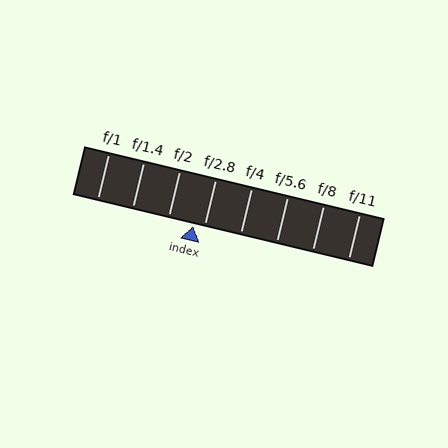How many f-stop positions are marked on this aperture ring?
There are 8 f-stop positions marked.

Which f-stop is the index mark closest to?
The index mark is closest to f/2.8.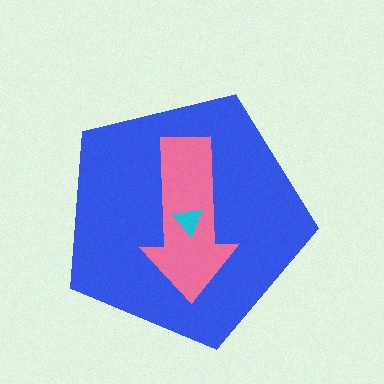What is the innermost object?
The cyan triangle.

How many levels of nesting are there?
3.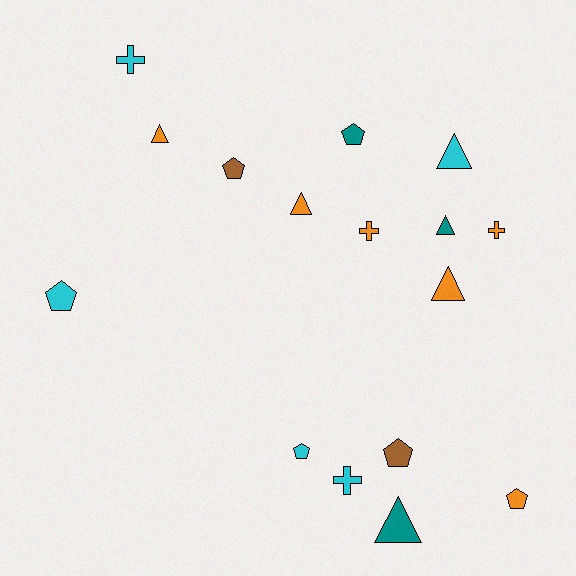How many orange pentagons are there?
There is 1 orange pentagon.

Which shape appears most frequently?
Pentagon, with 6 objects.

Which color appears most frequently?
Orange, with 6 objects.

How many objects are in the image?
There are 16 objects.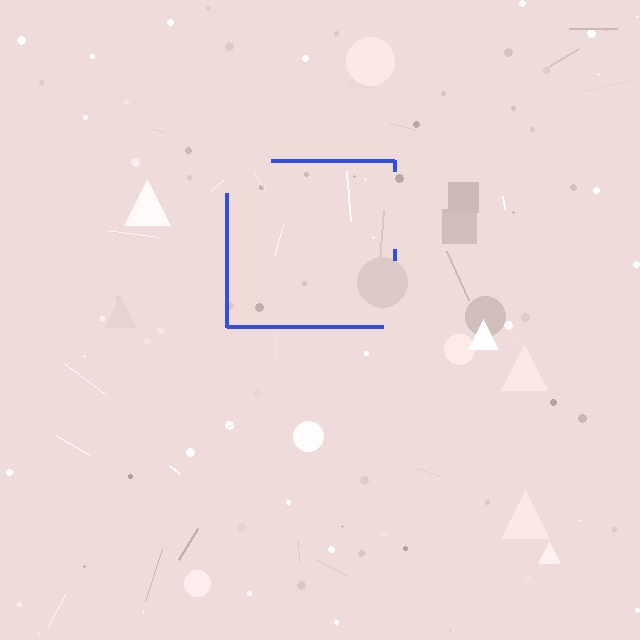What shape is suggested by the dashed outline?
The dashed outline suggests a square.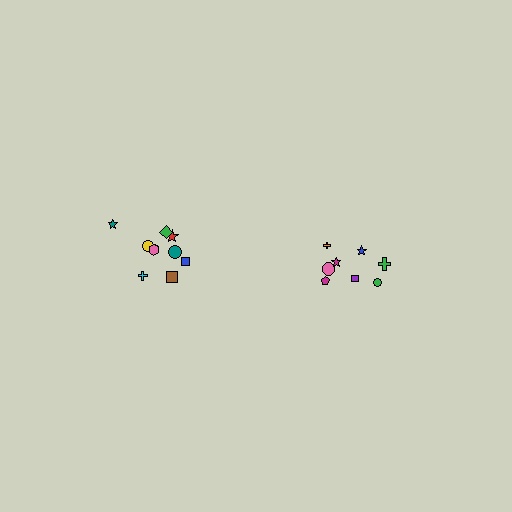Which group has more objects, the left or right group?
The left group.